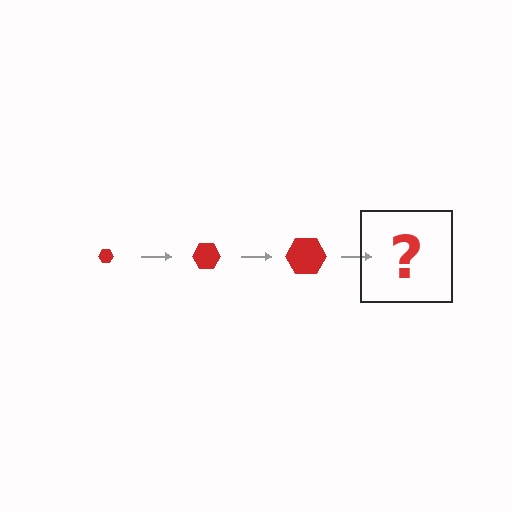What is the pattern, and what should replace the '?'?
The pattern is that the hexagon gets progressively larger each step. The '?' should be a red hexagon, larger than the previous one.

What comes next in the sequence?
The next element should be a red hexagon, larger than the previous one.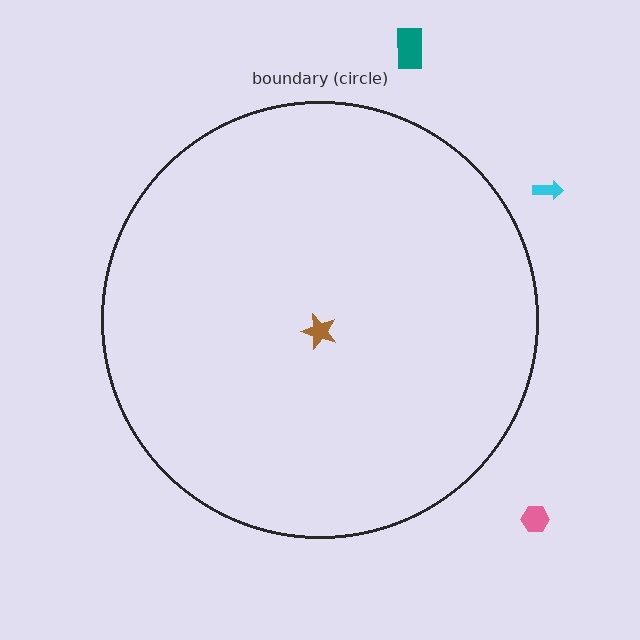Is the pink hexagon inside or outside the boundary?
Outside.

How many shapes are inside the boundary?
1 inside, 3 outside.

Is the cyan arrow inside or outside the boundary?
Outside.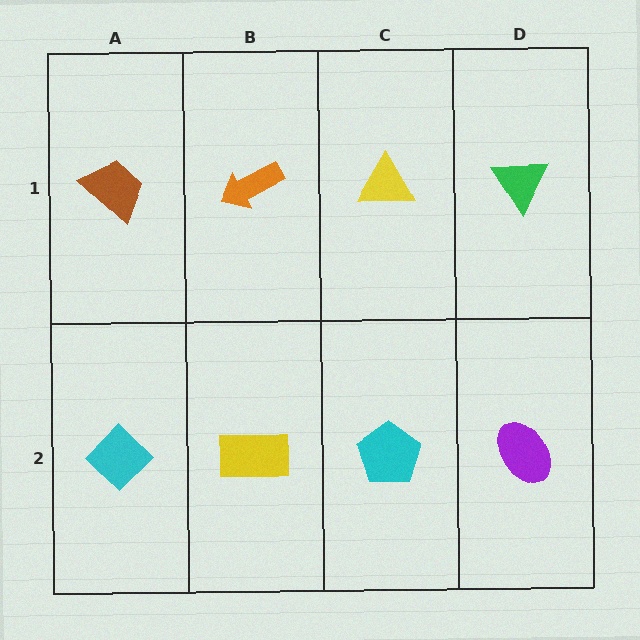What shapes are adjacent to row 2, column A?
A brown trapezoid (row 1, column A), a yellow rectangle (row 2, column B).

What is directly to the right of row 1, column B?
A yellow triangle.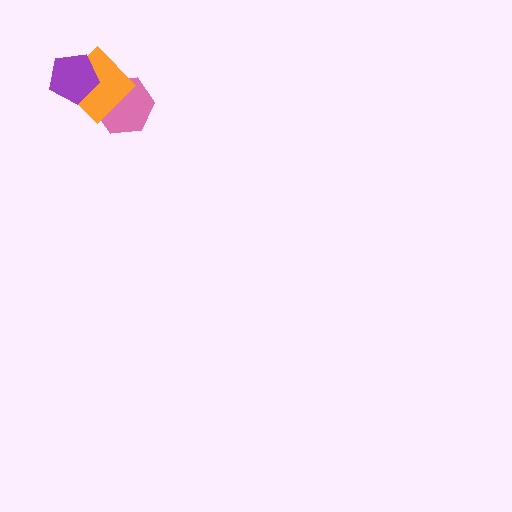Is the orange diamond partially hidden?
Yes, it is partially covered by another shape.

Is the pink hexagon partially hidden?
Yes, it is partially covered by another shape.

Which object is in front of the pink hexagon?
The orange diamond is in front of the pink hexagon.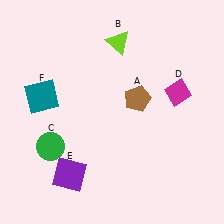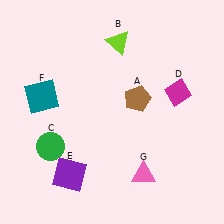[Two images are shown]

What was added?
A pink triangle (G) was added in Image 2.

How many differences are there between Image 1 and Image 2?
There is 1 difference between the two images.